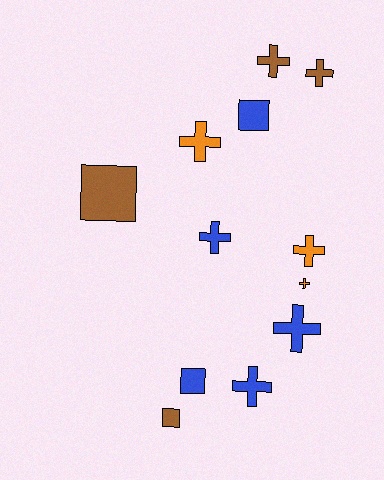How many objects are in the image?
There are 12 objects.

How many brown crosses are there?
There are 2 brown crosses.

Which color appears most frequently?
Blue, with 5 objects.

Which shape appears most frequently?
Cross, with 8 objects.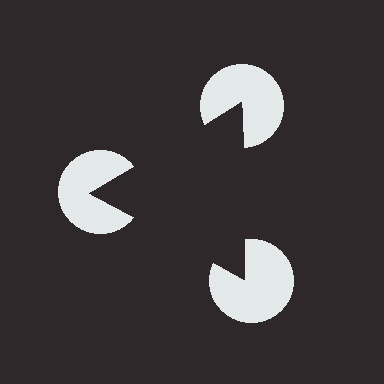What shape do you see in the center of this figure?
An illusory triangle — its edges are inferred from the aligned wedge cuts in the pac-man discs, not physically drawn.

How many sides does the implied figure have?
3 sides.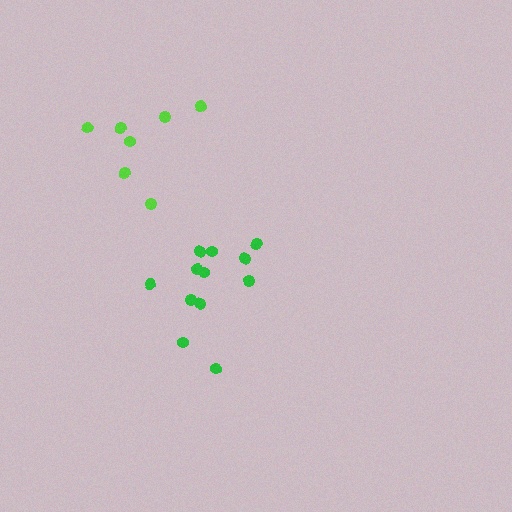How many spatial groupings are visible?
There are 2 spatial groupings.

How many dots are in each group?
Group 1: 12 dots, Group 2: 7 dots (19 total).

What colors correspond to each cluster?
The clusters are colored: green, lime.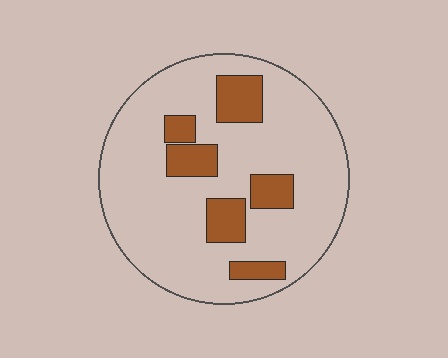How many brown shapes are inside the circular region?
6.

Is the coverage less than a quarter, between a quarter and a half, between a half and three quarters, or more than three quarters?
Less than a quarter.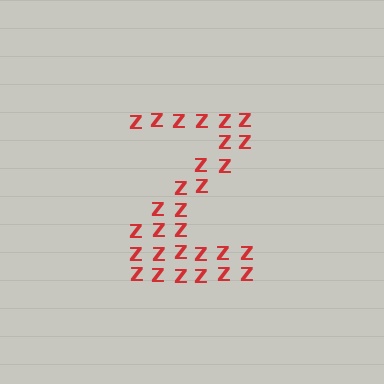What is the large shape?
The large shape is the letter Z.